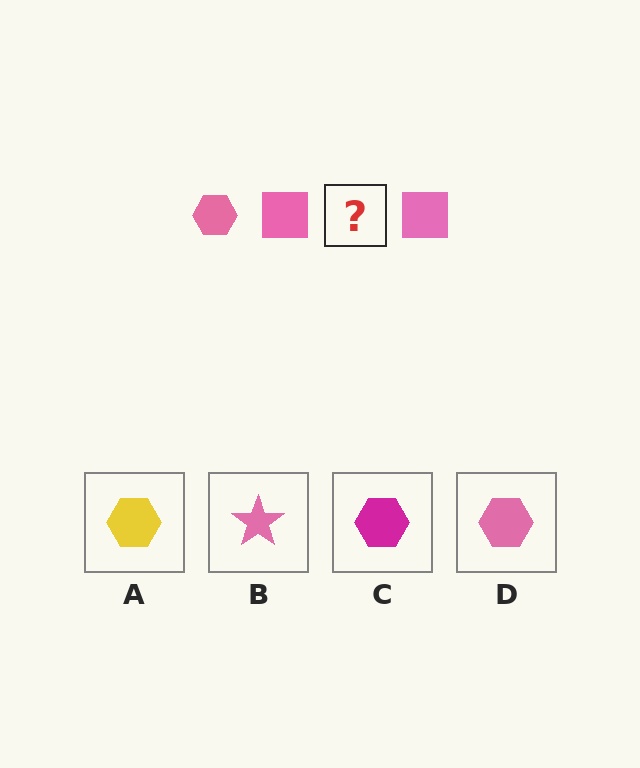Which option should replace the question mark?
Option D.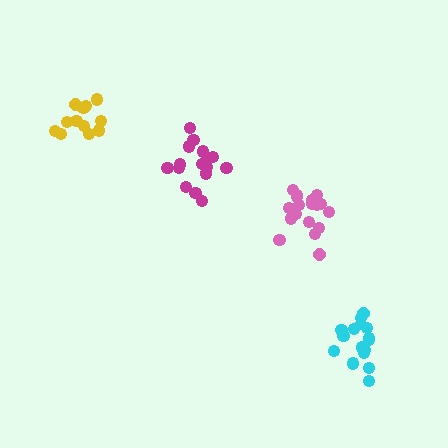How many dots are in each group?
Group 1: 16 dots, Group 2: 16 dots, Group 3: 12 dots, Group 4: 18 dots (62 total).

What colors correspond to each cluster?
The clusters are colored: magenta, cyan, yellow, pink.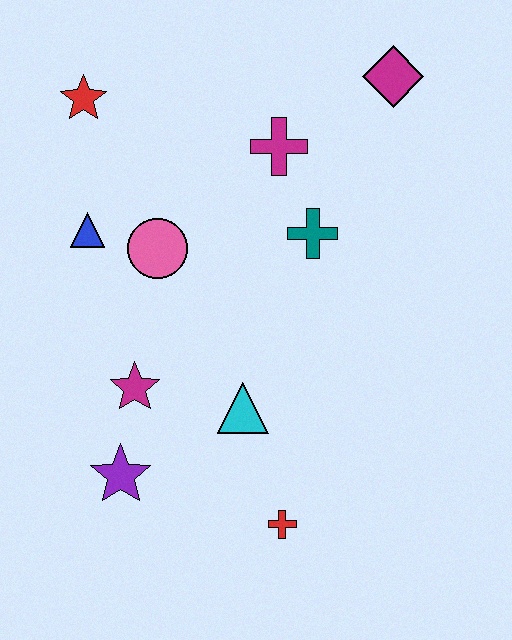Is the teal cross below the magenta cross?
Yes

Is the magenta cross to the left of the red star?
No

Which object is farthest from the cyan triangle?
The magenta diamond is farthest from the cyan triangle.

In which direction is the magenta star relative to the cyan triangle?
The magenta star is to the left of the cyan triangle.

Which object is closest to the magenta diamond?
The magenta cross is closest to the magenta diamond.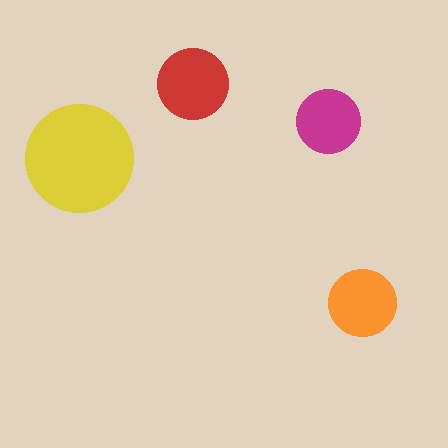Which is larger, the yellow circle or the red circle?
The yellow one.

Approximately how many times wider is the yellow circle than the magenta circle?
About 1.5 times wider.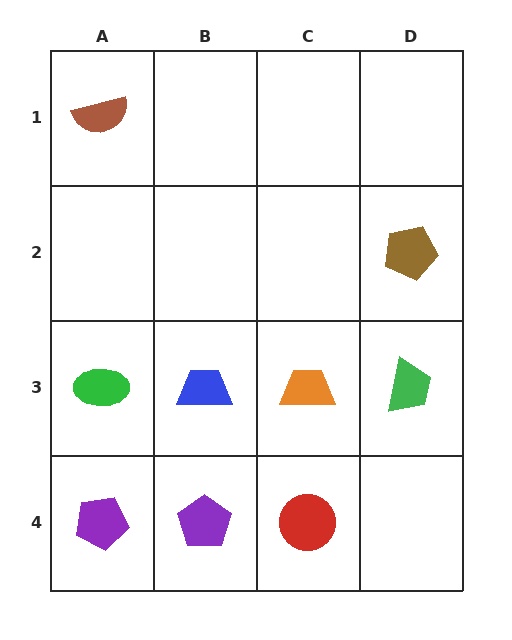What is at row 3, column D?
A green trapezoid.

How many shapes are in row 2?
1 shape.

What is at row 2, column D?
A brown pentagon.